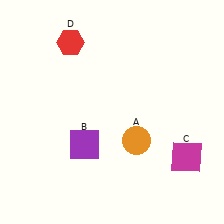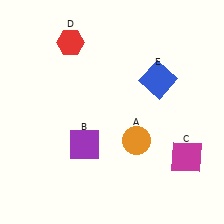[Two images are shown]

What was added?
A blue square (E) was added in Image 2.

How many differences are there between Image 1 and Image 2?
There is 1 difference between the two images.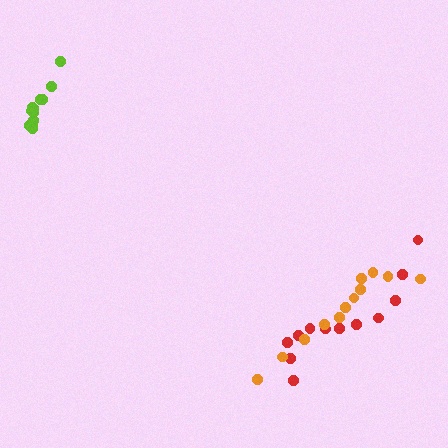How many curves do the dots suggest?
There are 3 distinct paths.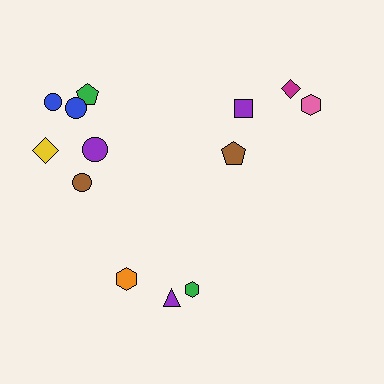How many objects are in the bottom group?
There are 3 objects.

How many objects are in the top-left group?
There are 6 objects.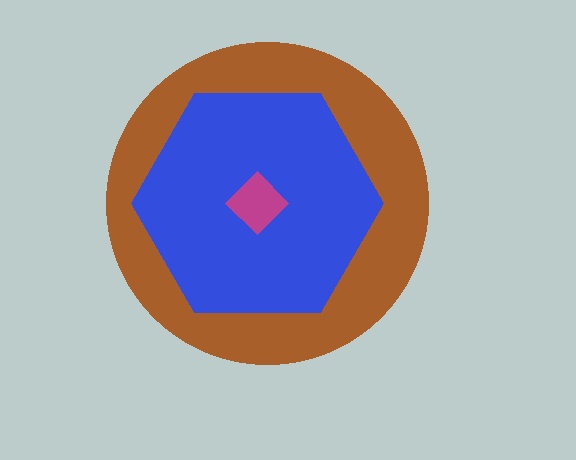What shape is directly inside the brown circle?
The blue hexagon.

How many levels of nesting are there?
3.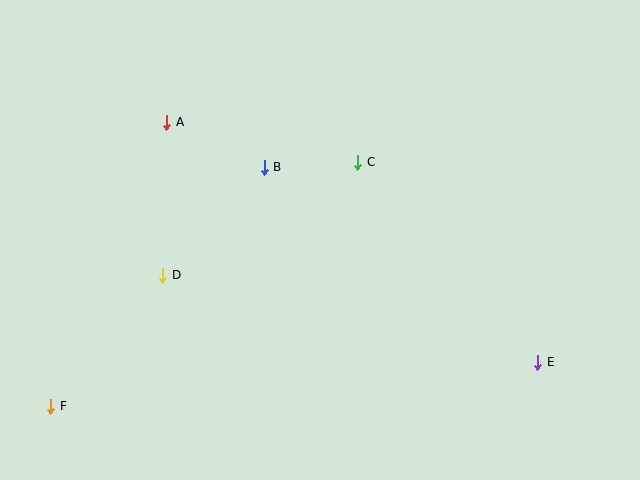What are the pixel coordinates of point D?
Point D is at (163, 275).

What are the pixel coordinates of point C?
Point C is at (358, 162).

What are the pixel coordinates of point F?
Point F is at (51, 406).